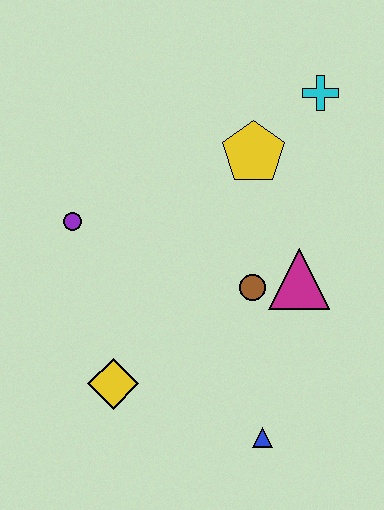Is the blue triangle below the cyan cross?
Yes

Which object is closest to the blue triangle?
The brown circle is closest to the blue triangle.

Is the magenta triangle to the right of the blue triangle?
Yes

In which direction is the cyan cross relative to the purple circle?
The cyan cross is to the right of the purple circle.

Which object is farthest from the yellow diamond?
The cyan cross is farthest from the yellow diamond.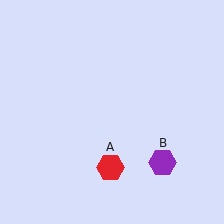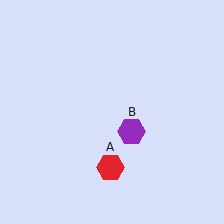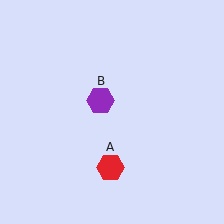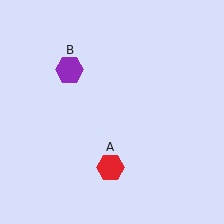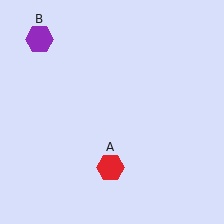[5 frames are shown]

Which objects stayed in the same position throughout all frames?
Red hexagon (object A) remained stationary.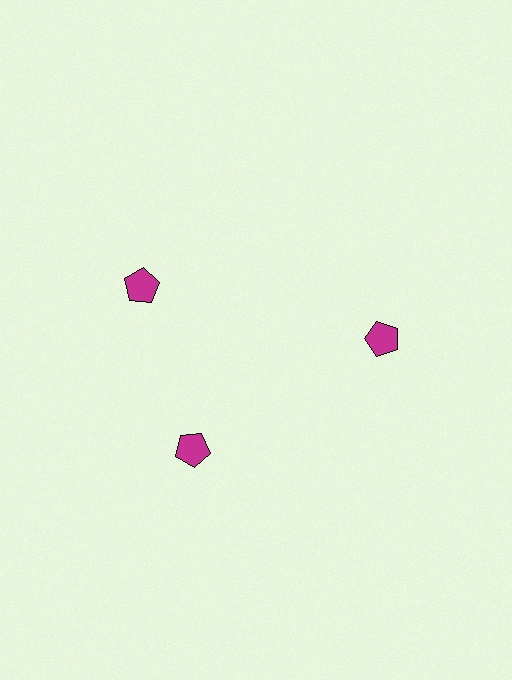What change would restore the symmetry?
The symmetry would be restored by rotating it back into even spacing with its neighbors so that all 3 pentagons sit at equal angles and equal distance from the center.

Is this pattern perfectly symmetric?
No. The 3 magenta pentagons are arranged in a ring, but one element near the 11 o'clock position is rotated out of alignment along the ring, breaking the 3-fold rotational symmetry.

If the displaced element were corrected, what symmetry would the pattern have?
It would have 3-fold rotational symmetry — the pattern would map onto itself every 120 degrees.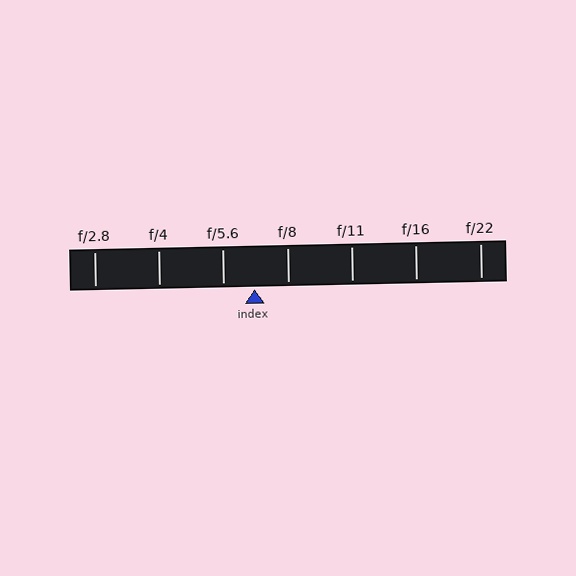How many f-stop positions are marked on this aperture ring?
There are 7 f-stop positions marked.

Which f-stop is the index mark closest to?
The index mark is closest to f/5.6.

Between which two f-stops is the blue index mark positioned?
The index mark is between f/5.6 and f/8.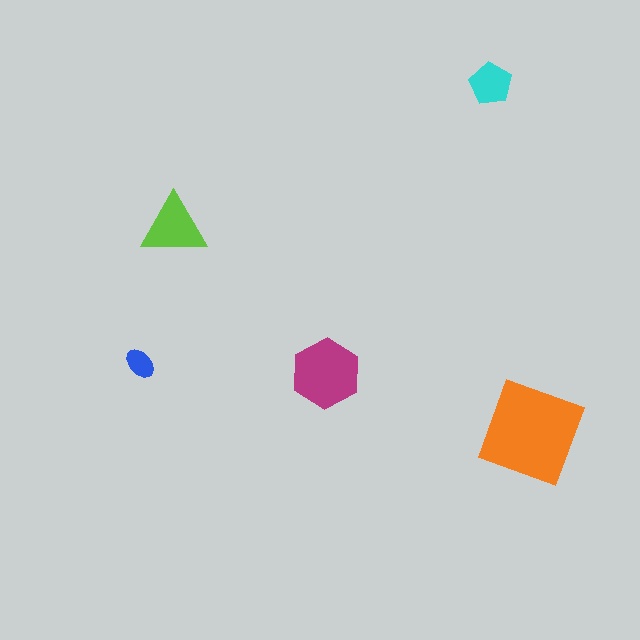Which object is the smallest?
The blue ellipse.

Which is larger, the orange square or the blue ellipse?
The orange square.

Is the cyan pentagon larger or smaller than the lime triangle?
Smaller.